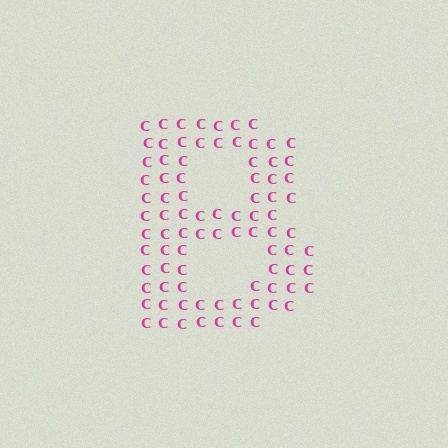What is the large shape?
The large shape is the letter B.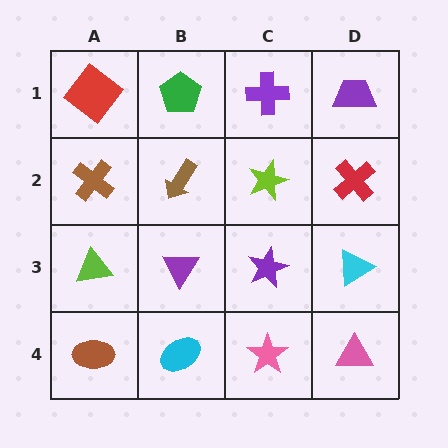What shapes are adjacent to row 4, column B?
A purple triangle (row 3, column B), a brown ellipse (row 4, column A), a pink star (row 4, column C).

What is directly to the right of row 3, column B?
A purple star.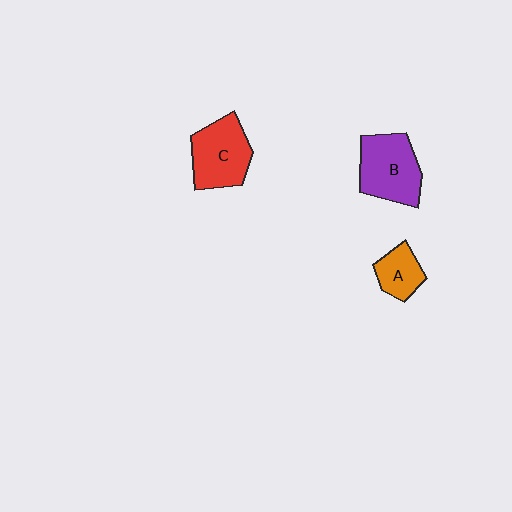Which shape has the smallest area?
Shape A (orange).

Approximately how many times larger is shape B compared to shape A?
Approximately 1.9 times.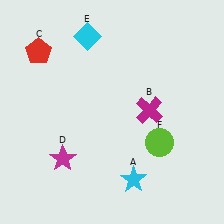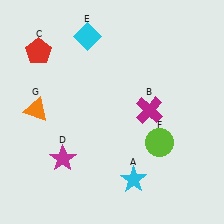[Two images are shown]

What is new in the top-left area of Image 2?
An orange triangle (G) was added in the top-left area of Image 2.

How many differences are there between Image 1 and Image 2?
There is 1 difference between the two images.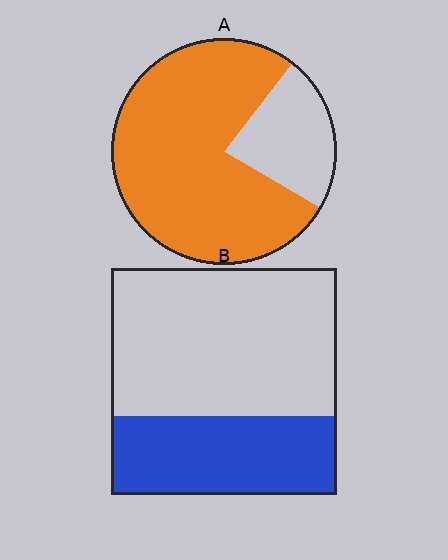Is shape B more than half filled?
No.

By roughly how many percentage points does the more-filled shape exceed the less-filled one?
By roughly 40 percentage points (A over B).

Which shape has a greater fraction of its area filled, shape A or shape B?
Shape A.